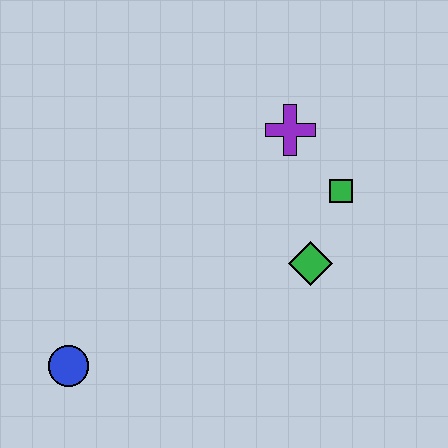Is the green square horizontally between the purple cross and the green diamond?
No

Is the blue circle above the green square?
No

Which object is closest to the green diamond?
The green square is closest to the green diamond.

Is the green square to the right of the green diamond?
Yes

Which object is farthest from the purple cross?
The blue circle is farthest from the purple cross.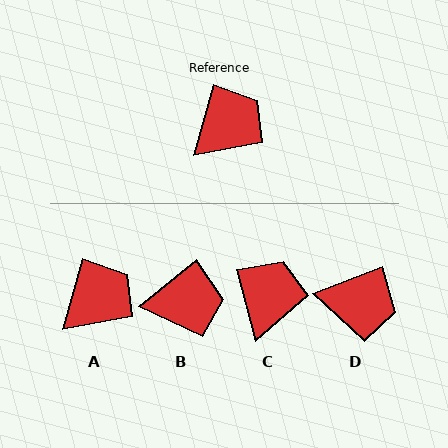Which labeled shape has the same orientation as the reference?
A.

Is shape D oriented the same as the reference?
No, it is off by about 53 degrees.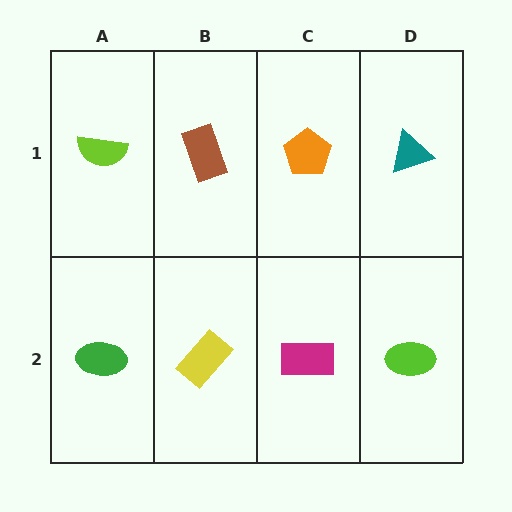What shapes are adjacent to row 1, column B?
A yellow rectangle (row 2, column B), a lime semicircle (row 1, column A), an orange pentagon (row 1, column C).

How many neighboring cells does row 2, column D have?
2.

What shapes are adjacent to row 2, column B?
A brown rectangle (row 1, column B), a green ellipse (row 2, column A), a magenta rectangle (row 2, column C).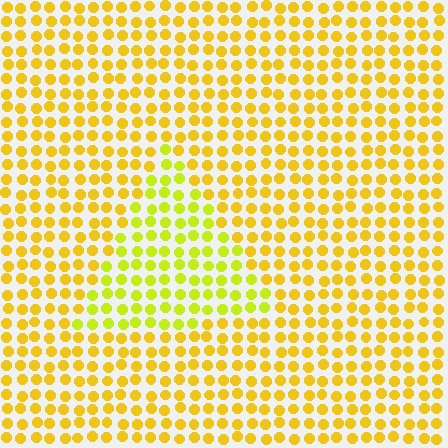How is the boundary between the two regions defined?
The boundary is defined purely by a slight shift in hue (about 24 degrees). Spacing, size, and orientation are identical on both sides.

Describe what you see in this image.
The image is filled with small yellow elements in a uniform arrangement. A triangle-shaped region is visible where the elements are tinted to a slightly different hue, forming a subtle color boundary.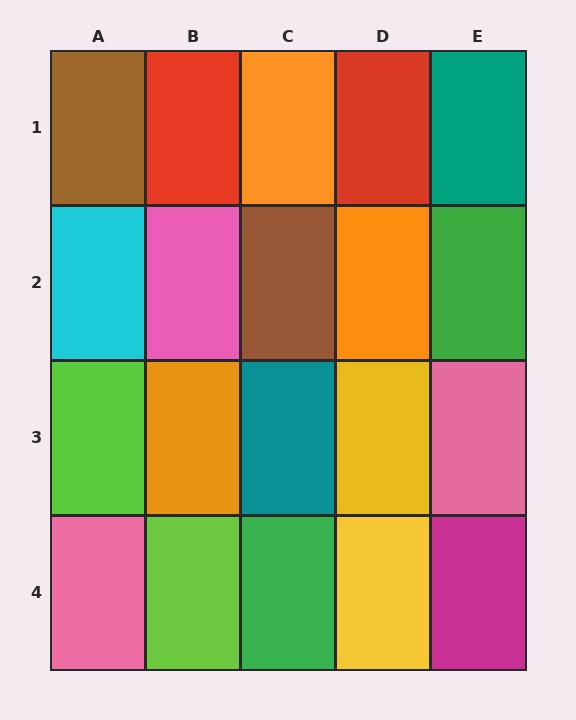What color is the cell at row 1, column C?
Orange.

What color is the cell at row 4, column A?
Pink.